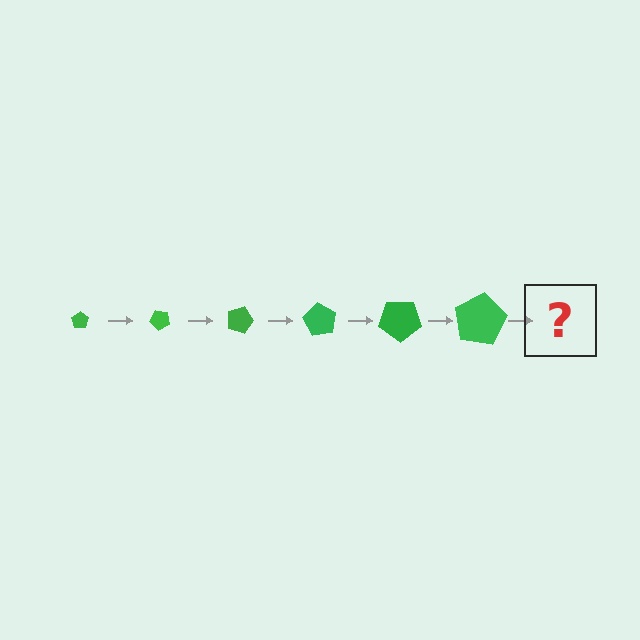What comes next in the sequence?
The next element should be a pentagon, larger than the previous one and rotated 270 degrees from the start.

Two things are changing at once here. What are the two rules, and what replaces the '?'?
The two rules are that the pentagon grows larger each step and it rotates 45 degrees each step. The '?' should be a pentagon, larger than the previous one and rotated 270 degrees from the start.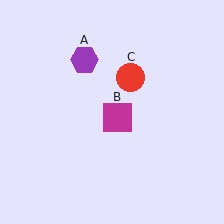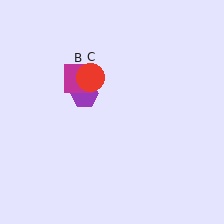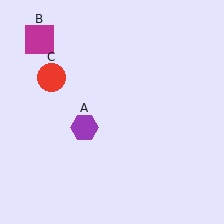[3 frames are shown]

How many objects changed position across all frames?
3 objects changed position: purple hexagon (object A), magenta square (object B), red circle (object C).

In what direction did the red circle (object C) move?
The red circle (object C) moved left.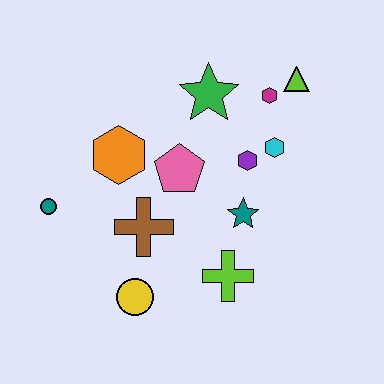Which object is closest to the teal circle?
The orange hexagon is closest to the teal circle.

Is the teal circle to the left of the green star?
Yes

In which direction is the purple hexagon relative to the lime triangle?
The purple hexagon is below the lime triangle.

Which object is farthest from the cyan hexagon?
The teal circle is farthest from the cyan hexagon.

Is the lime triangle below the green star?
No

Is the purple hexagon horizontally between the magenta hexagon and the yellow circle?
Yes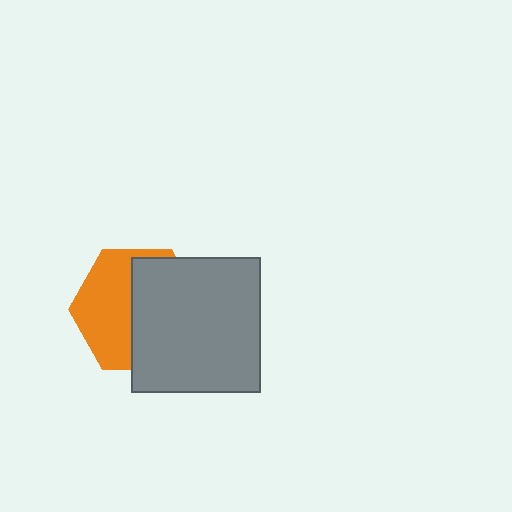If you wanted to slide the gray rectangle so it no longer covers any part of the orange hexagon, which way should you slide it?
Slide it right — that is the most direct way to separate the two shapes.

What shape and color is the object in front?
The object in front is a gray rectangle.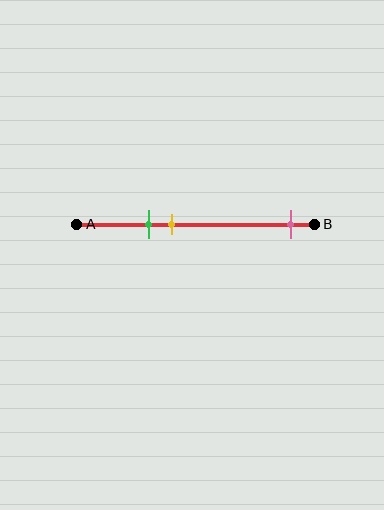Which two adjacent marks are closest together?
The green and yellow marks are the closest adjacent pair.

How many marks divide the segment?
There are 3 marks dividing the segment.